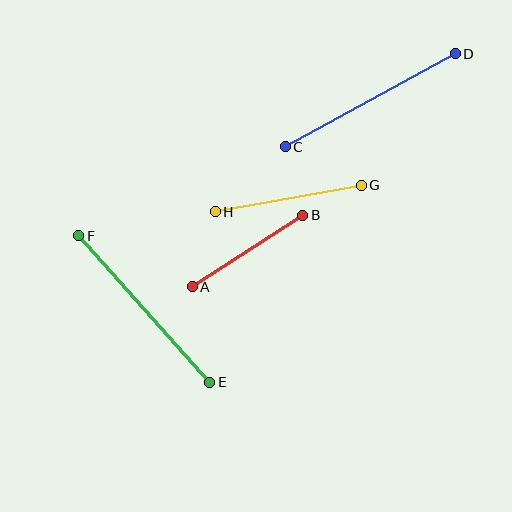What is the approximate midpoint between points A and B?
The midpoint is at approximately (247, 251) pixels.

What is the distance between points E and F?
The distance is approximately 196 pixels.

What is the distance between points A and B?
The distance is approximately 132 pixels.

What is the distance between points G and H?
The distance is approximately 149 pixels.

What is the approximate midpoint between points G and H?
The midpoint is at approximately (288, 198) pixels.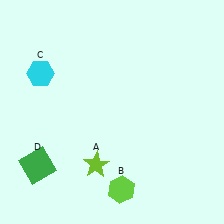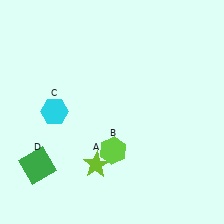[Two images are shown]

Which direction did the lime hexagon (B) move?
The lime hexagon (B) moved up.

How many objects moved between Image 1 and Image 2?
2 objects moved between the two images.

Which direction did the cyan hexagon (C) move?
The cyan hexagon (C) moved down.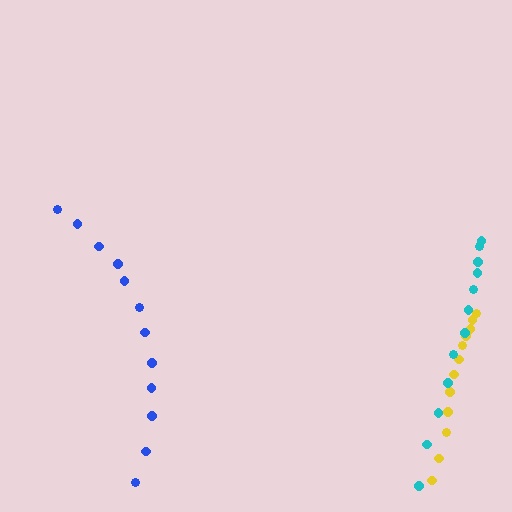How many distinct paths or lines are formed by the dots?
There are 3 distinct paths.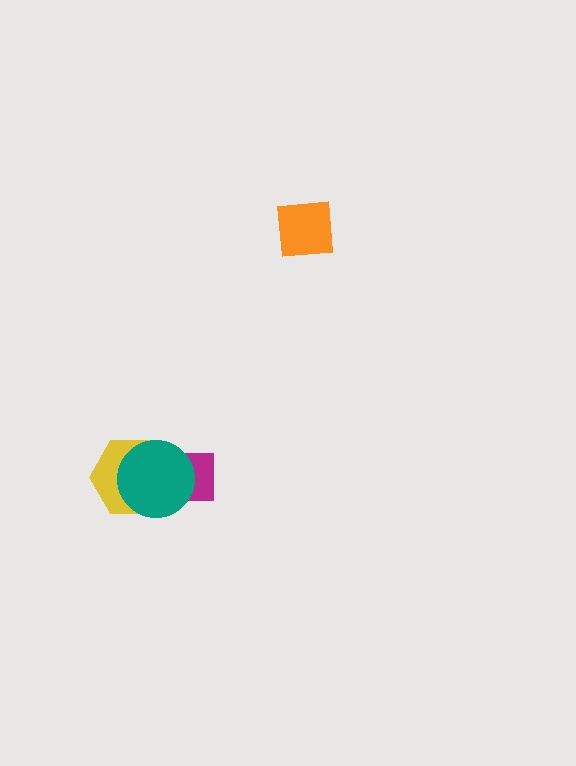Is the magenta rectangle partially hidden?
Yes, it is partially covered by another shape.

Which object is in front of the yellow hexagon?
The teal circle is in front of the yellow hexagon.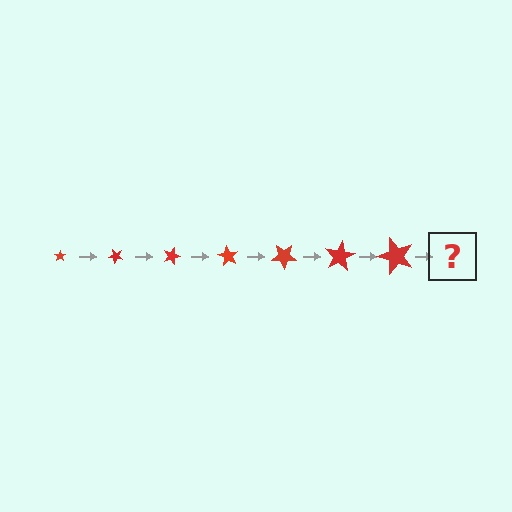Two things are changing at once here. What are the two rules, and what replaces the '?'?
The two rules are that the star grows larger each step and it rotates 45 degrees each step. The '?' should be a star, larger than the previous one and rotated 315 degrees from the start.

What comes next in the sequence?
The next element should be a star, larger than the previous one and rotated 315 degrees from the start.